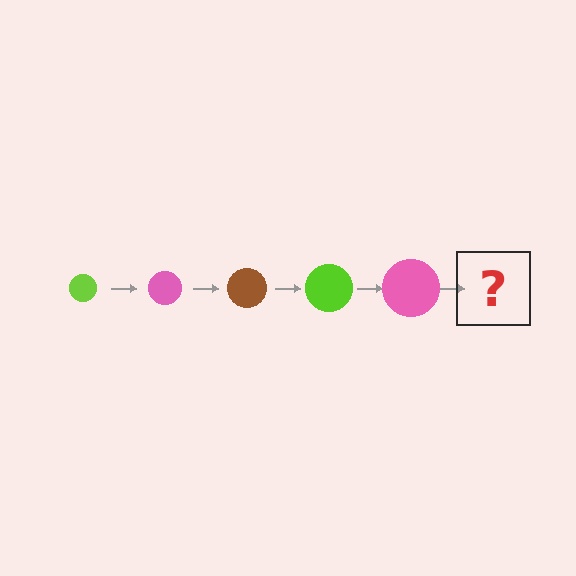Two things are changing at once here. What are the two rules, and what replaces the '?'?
The two rules are that the circle grows larger each step and the color cycles through lime, pink, and brown. The '?' should be a brown circle, larger than the previous one.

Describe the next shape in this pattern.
It should be a brown circle, larger than the previous one.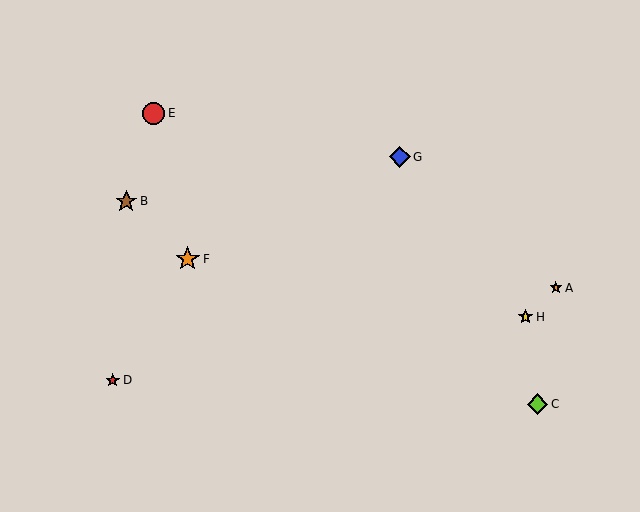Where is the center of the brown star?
The center of the brown star is at (126, 201).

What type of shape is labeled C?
Shape C is a lime diamond.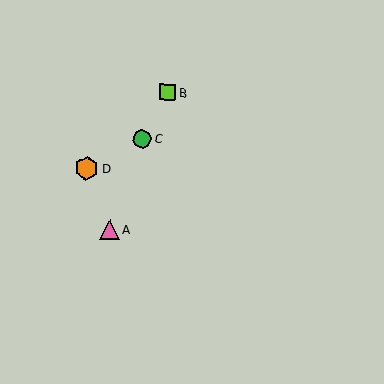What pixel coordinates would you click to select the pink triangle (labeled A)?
Click at (109, 229) to select the pink triangle A.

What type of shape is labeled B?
Shape B is a lime square.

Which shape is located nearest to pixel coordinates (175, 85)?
The lime square (labeled B) at (167, 92) is nearest to that location.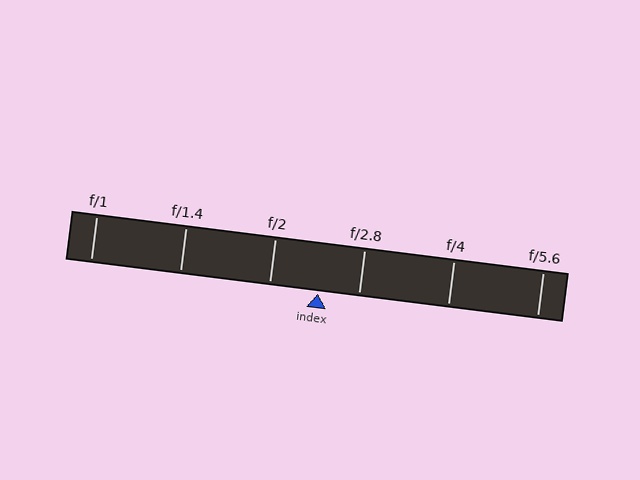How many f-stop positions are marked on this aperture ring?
There are 6 f-stop positions marked.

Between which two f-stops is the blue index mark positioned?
The index mark is between f/2 and f/2.8.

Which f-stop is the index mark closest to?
The index mark is closest to f/2.8.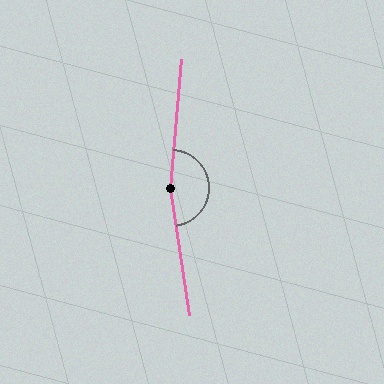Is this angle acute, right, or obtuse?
It is obtuse.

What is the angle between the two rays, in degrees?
Approximately 167 degrees.